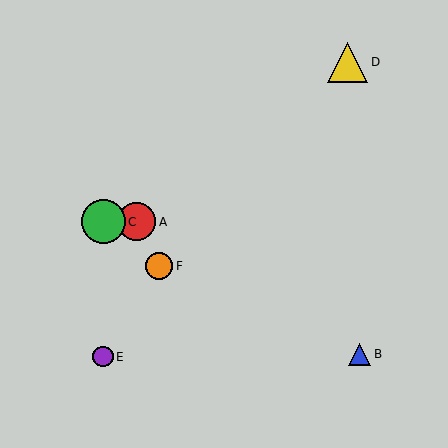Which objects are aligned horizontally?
Objects A, C are aligned horizontally.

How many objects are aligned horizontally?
2 objects (A, C) are aligned horizontally.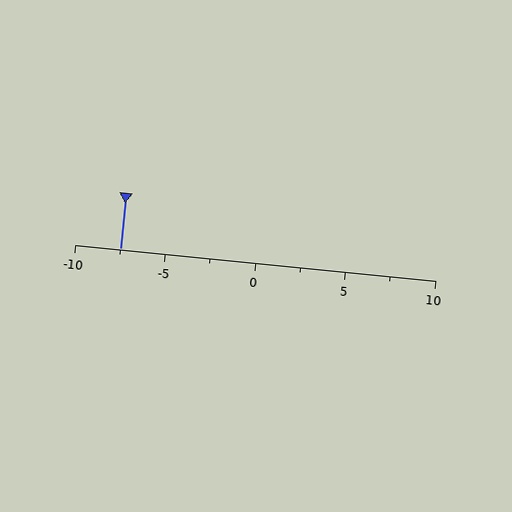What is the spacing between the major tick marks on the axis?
The major ticks are spaced 5 apart.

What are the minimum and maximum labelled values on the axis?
The axis runs from -10 to 10.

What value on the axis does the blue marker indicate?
The marker indicates approximately -7.5.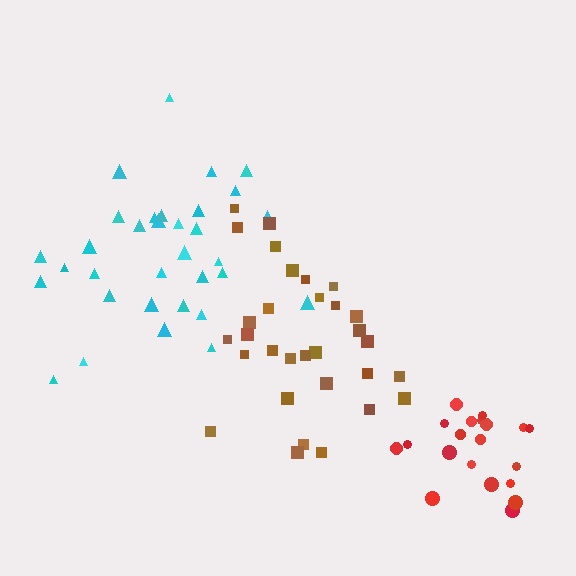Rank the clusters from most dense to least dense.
red, brown, cyan.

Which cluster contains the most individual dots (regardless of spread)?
Cyan (33).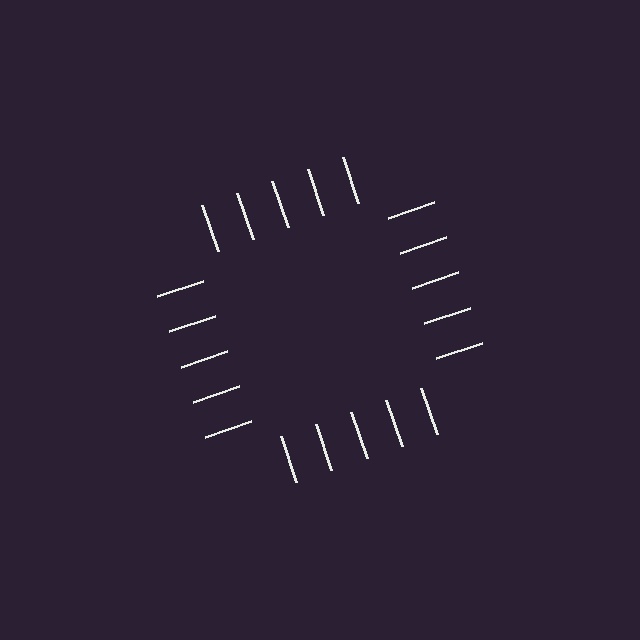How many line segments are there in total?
20 — 5 along each of the 4 edges.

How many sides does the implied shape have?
4 sides — the line-ends trace a square.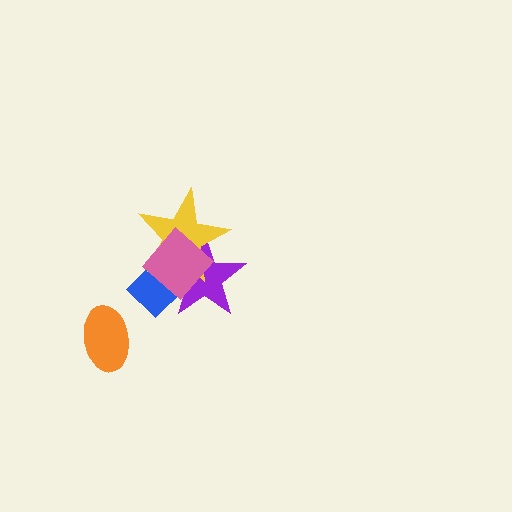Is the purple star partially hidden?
Yes, it is partially covered by another shape.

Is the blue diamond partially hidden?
Yes, it is partially covered by another shape.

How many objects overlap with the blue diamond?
3 objects overlap with the blue diamond.